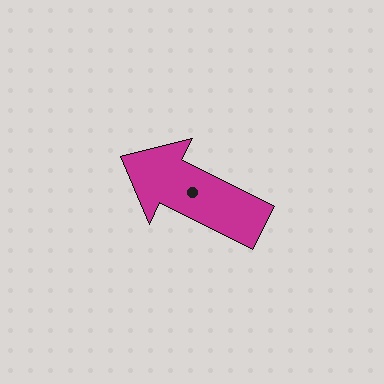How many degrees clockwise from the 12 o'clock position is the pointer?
Approximately 297 degrees.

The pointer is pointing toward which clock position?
Roughly 10 o'clock.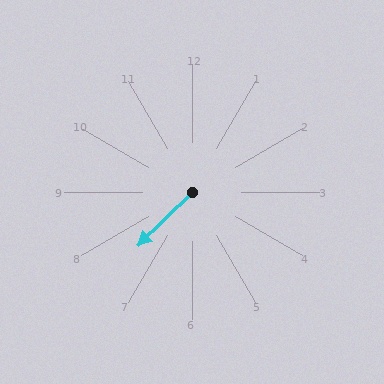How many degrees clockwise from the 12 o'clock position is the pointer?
Approximately 225 degrees.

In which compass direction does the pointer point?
Southwest.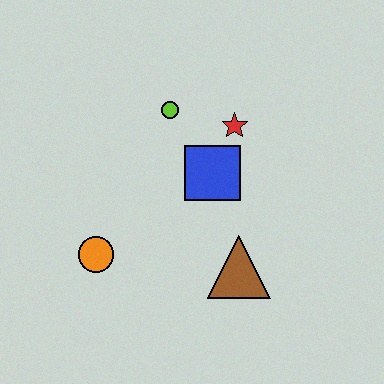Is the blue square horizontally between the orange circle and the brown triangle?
Yes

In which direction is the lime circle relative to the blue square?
The lime circle is above the blue square.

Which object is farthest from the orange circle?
The red star is farthest from the orange circle.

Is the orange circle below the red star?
Yes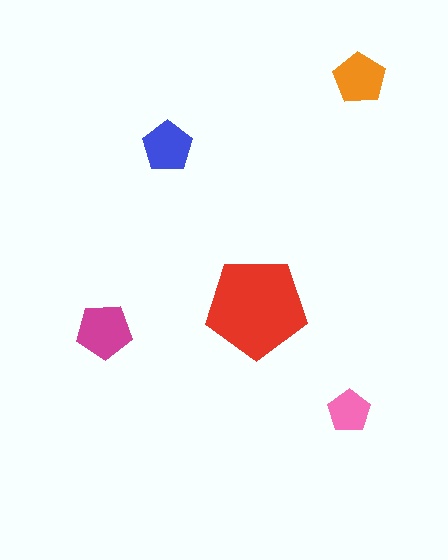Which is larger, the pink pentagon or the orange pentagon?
The orange one.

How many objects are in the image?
There are 5 objects in the image.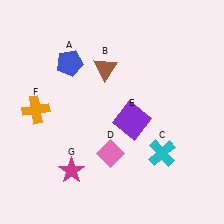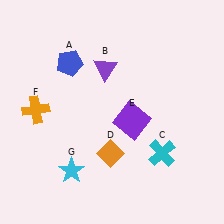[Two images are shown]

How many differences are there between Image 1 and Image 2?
There are 3 differences between the two images.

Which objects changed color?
B changed from brown to purple. D changed from pink to orange. G changed from magenta to cyan.